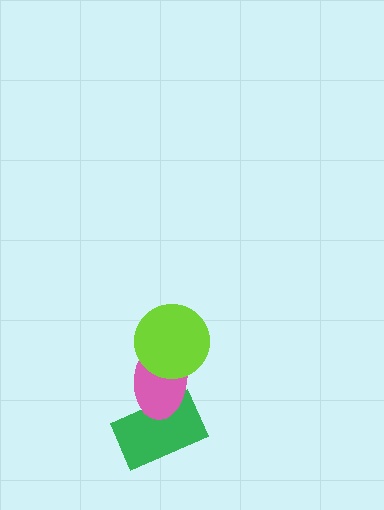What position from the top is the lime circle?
The lime circle is 1st from the top.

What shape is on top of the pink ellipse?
The lime circle is on top of the pink ellipse.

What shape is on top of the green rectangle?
The pink ellipse is on top of the green rectangle.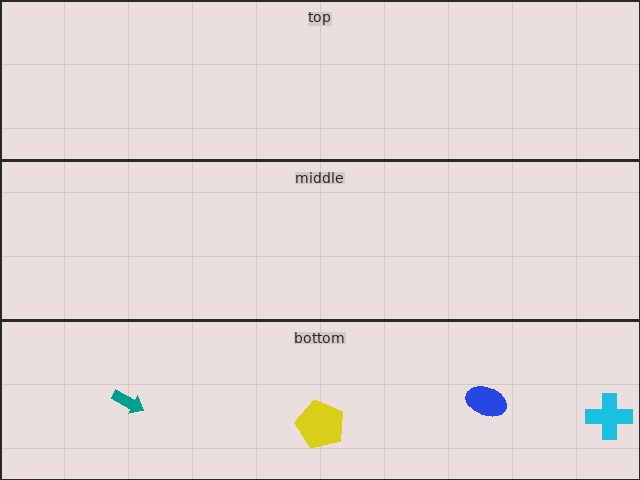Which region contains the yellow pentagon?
The bottom region.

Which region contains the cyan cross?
The bottom region.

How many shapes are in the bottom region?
4.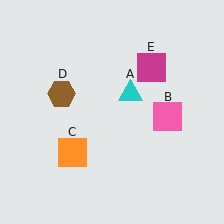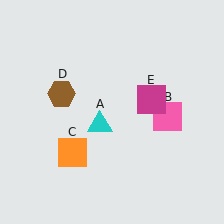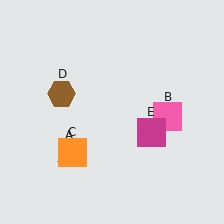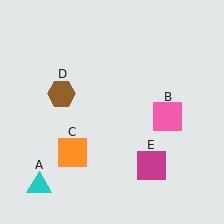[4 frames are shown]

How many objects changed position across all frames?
2 objects changed position: cyan triangle (object A), magenta square (object E).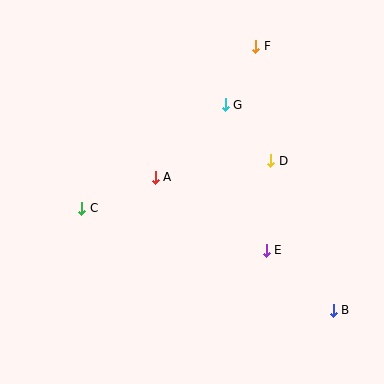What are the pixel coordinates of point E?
Point E is at (266, 250).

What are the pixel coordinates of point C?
Point C is at (82, 208).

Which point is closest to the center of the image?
Point A at (155, 177) is closest to the center.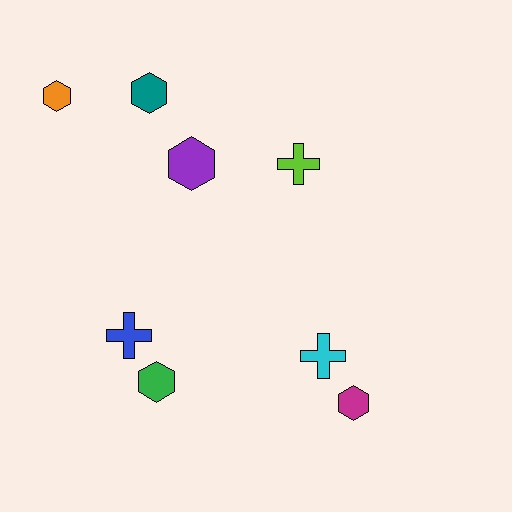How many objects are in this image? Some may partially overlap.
There are 8 objects.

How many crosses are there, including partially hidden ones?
There are 3 crosses.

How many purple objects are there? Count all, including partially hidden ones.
There is 1 purple object.